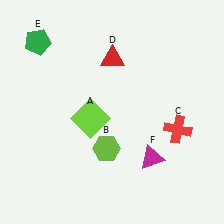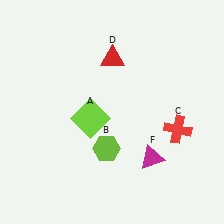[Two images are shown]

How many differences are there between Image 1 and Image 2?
There is 1 difference between the two images.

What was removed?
The green pentagon (E) was removed in Image 2.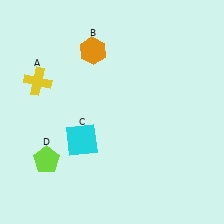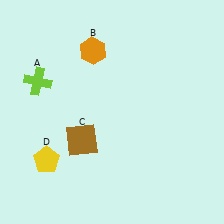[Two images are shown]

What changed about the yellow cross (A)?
In Image 1, A is yellow. In Image 2, it changed to lime.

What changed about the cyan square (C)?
In Image 1, C is cyan. In Image 2, it changed to brown.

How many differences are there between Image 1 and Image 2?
There are 3 differences between the two images.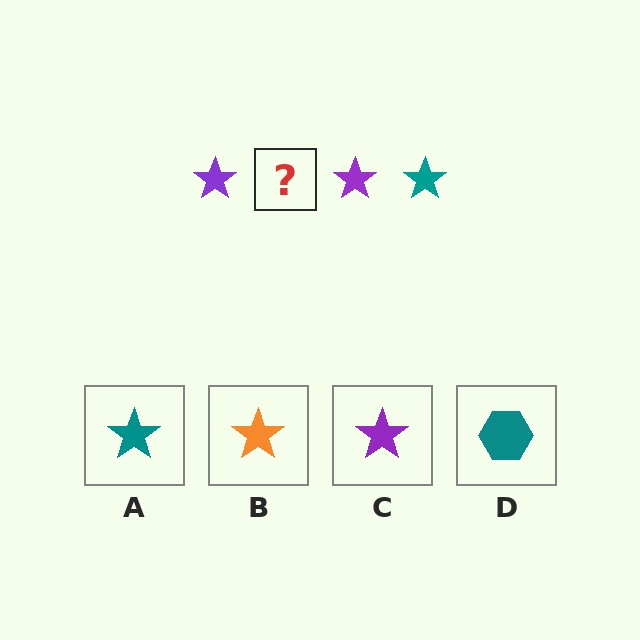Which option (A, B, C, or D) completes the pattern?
A.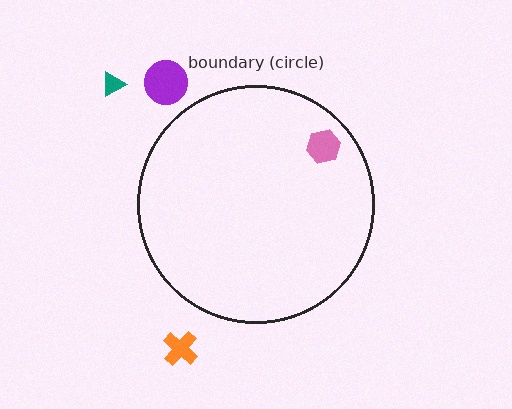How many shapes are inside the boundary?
1 inside, 3 outside.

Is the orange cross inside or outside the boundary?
Outside.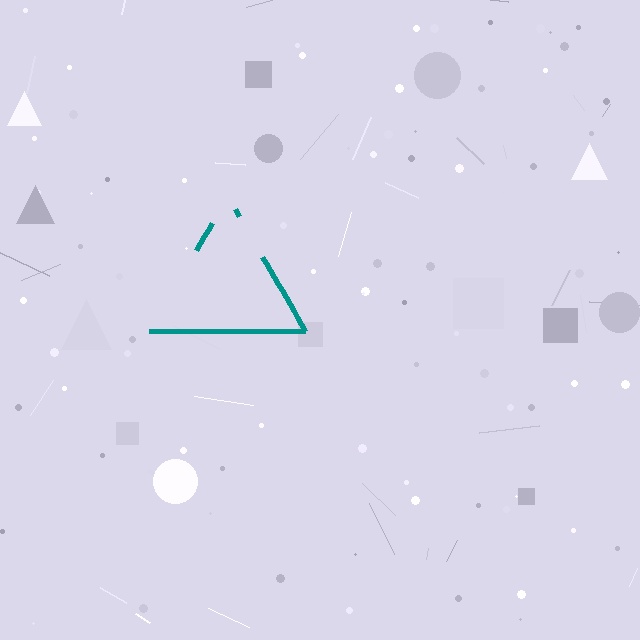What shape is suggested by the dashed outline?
The dashed outline suggests a triangle.